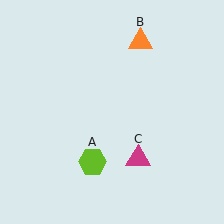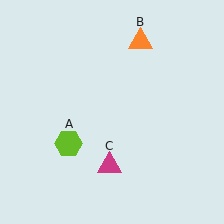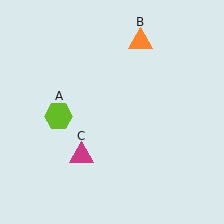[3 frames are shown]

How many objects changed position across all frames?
2 objects changed position: lime hexagon (object A), magenta triangle (object C).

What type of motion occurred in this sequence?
The lime hexagon (object A), magenta triangle (object C) rotated clockwise around the center of the scene.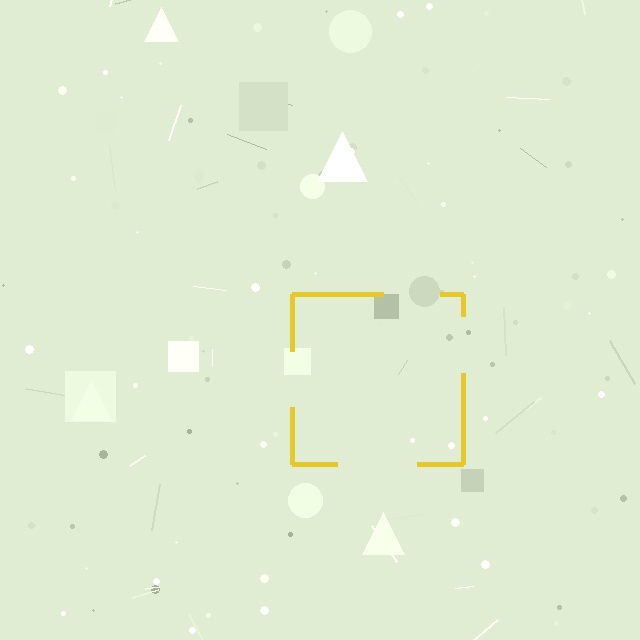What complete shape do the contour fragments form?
The contour fragments form a square.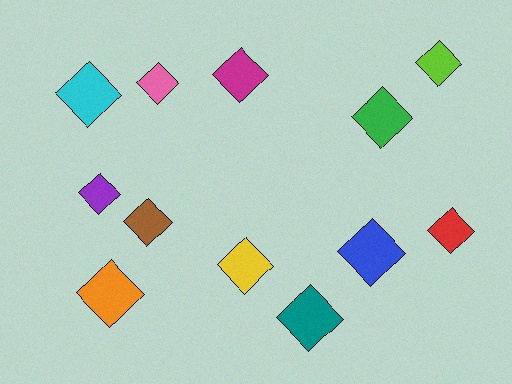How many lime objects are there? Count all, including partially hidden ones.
There is 1 lime object.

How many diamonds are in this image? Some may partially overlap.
There are 12 diamonds.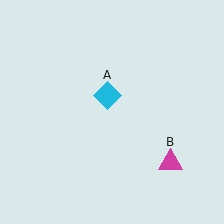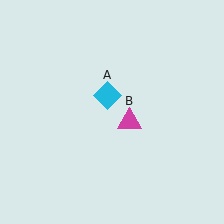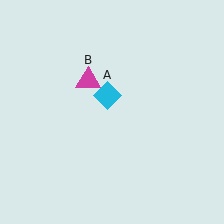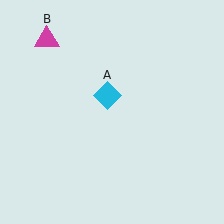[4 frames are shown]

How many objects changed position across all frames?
1 object changed position: magenta triangle (object B).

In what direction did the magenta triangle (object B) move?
The magenta triangle (object B) moved up and to the left.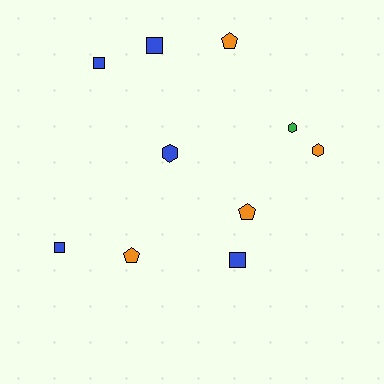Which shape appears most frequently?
Square, with 4 objects.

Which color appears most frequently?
Blue, with 5 objects.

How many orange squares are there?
There are no orange squares.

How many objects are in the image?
There are 10 objects.